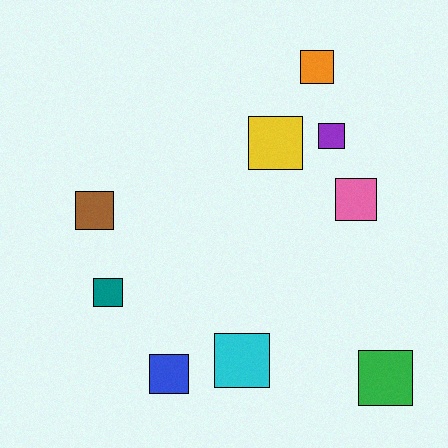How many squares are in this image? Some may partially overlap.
There are 9 squares.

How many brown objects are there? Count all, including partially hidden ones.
There is 1 brown object.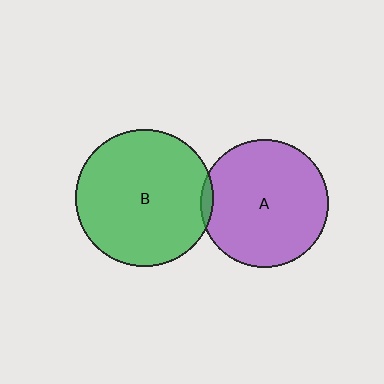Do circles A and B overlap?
Yes.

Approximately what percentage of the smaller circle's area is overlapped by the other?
Approximately 5%.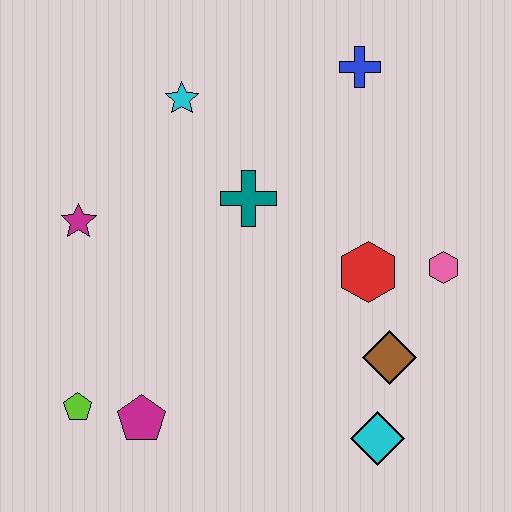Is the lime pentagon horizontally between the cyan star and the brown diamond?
No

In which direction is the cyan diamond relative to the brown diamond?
The cyan diamond is below the brown diamond.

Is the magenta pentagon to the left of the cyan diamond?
Yes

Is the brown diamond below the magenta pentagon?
No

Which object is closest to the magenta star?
The cyan star is closest to the magenta star.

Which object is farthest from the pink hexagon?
The lime pentagon is farthest from the pink hexagon.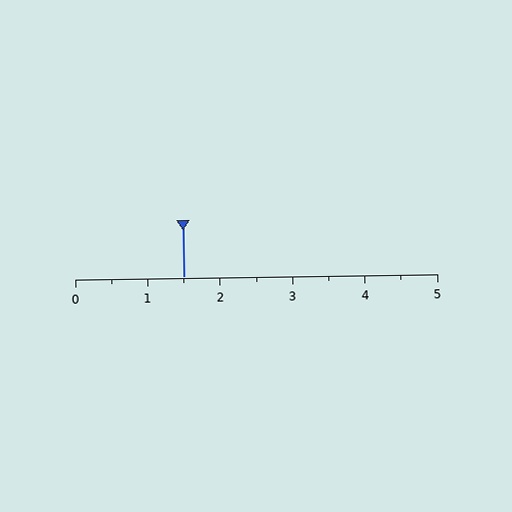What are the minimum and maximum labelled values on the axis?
The axis runs from 0 to 5.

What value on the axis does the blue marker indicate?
The marker indicates approximately 1.5.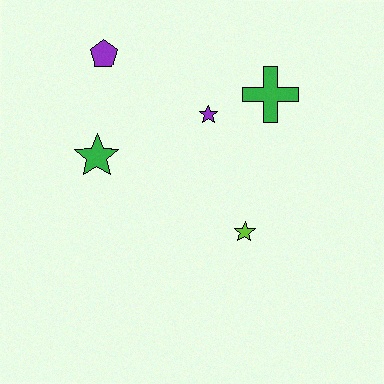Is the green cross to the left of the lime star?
No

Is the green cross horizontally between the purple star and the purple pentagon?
No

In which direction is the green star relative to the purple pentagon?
The green star is below the purple pentagon.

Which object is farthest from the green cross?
The green star is farthest from the green cross.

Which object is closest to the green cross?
The purple star is closest to the green cross.